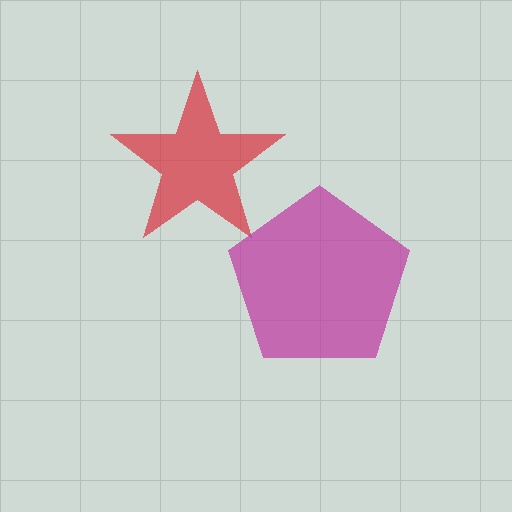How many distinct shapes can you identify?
There are 2 distinct shapes: a red star, a magenta pentagon.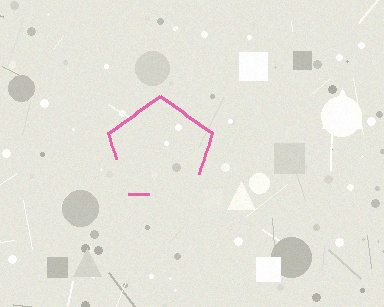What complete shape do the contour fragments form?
The contour fragments form a pentagon.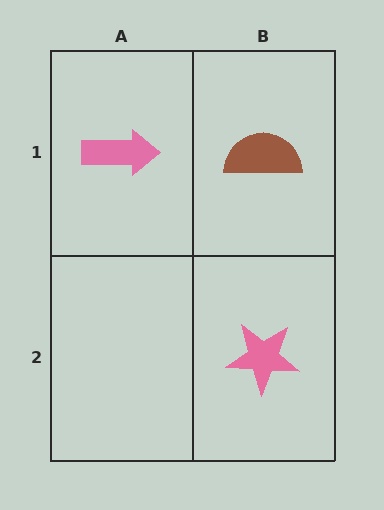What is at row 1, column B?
A brown semicircle.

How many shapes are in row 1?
2 shapes.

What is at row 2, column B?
A pink star.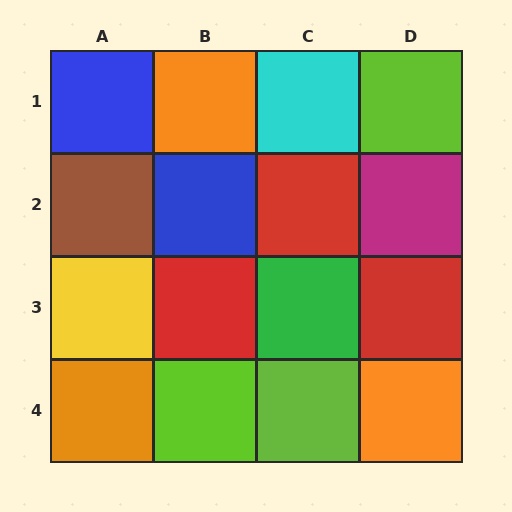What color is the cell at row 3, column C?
Green.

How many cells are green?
1 cell is green.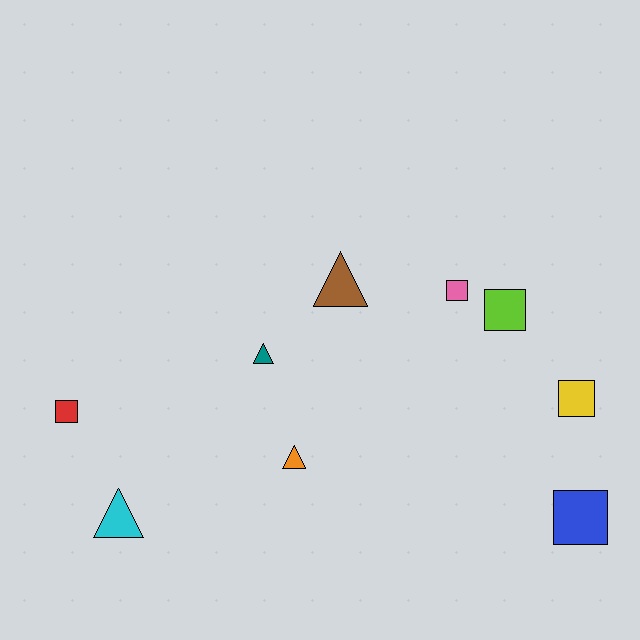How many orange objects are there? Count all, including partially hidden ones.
There is 1 orange object.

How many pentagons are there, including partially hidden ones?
There are no pentagons.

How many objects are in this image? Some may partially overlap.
There are 9 objects.